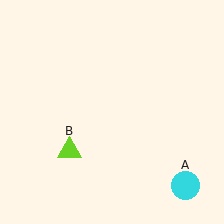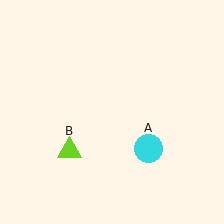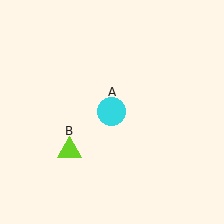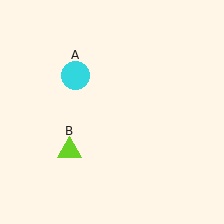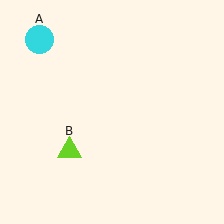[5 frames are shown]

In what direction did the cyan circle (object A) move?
The cyan circle (object A) moved up and to the left.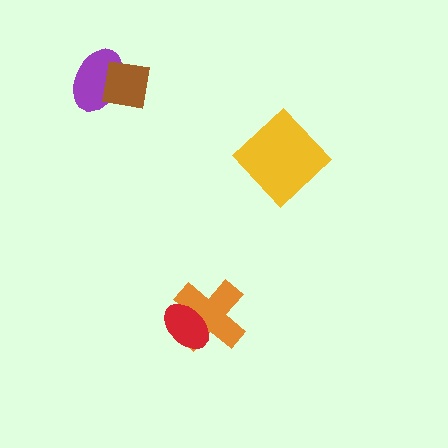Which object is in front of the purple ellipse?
The brown square is in front of the purple ellipse.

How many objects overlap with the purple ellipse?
1 object overlaps with the purple ellipse.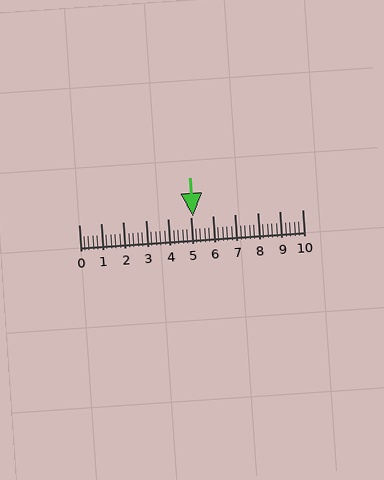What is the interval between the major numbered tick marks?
The major tick marks are spaced 1 units apart.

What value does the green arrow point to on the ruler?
The green arrow points to approximately 5.1.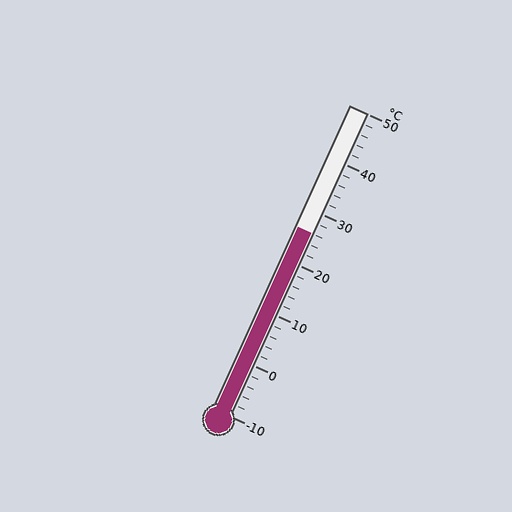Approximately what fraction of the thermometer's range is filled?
The thermometer is filled to approximately 60% of its range.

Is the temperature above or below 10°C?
The temperature is above 10°C.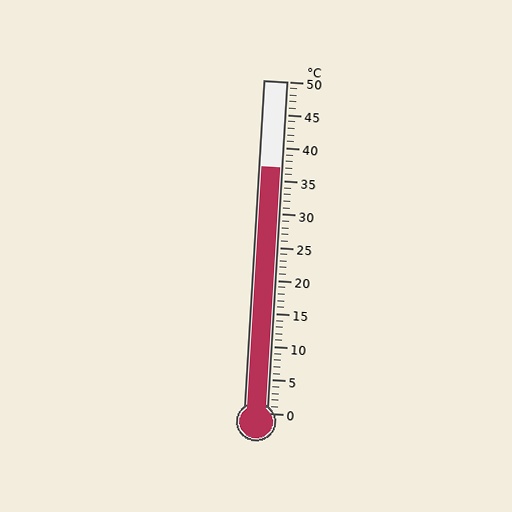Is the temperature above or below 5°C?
The temperature is above 5°C.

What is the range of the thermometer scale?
The thermometer scale ranges from 0°C to 50°C.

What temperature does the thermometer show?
The thermometer shows approximately 37°C.